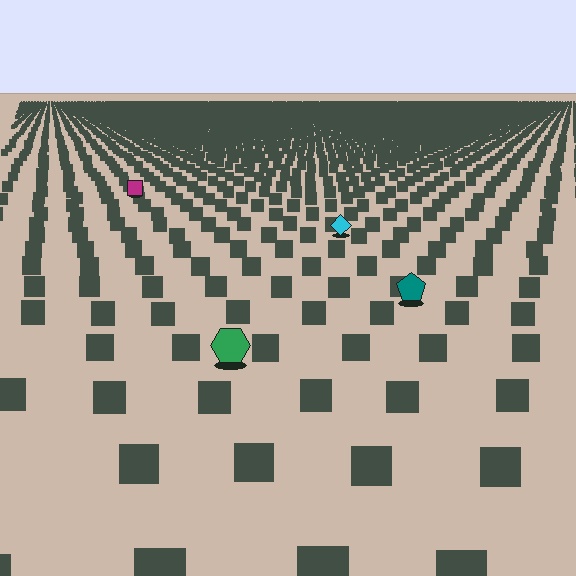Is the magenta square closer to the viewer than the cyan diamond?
No. The cyan diamond is closer — you can tell from the texture gradient: the ground texture is coarser near it.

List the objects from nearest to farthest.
From nearest to farthest: the green hexagon, the teal pentagon, the cyan diamond, the magenta square.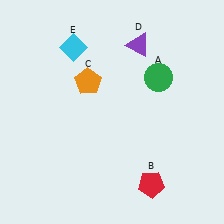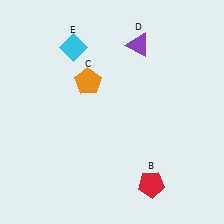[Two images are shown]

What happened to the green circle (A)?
The green circle (A) was removed in Image 2. It was in the top-right area of Image 1.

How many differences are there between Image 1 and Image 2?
There is 1 difference between the two images.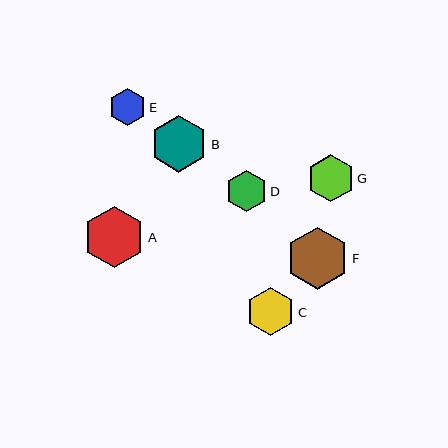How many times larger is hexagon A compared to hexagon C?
Hexagon A is approximately 1.3 times the size of hexagon C.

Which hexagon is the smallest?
Hexagon E is the smallest with a size of approximately 37 pixels.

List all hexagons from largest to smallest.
From largest to smallest: F, A, B, C, G, D, E.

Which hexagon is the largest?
Hexagon F is the largest with a size of approximately 62 pixels.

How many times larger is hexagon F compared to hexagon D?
Hexagon F is approximately 1.5 times the size of hexagon D.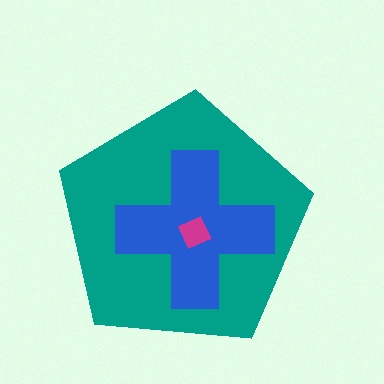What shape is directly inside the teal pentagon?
The blue cross.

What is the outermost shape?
The teal pentagon.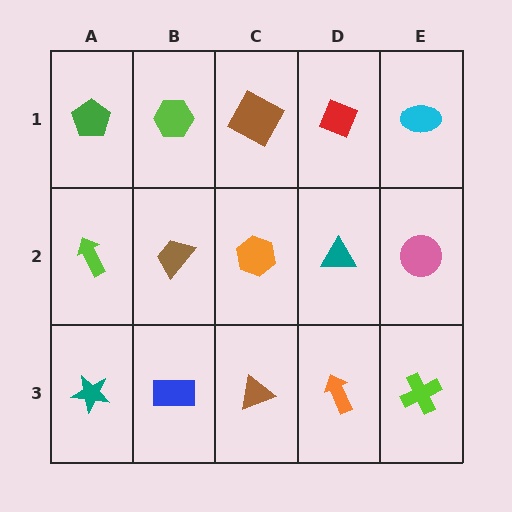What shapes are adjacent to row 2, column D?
A red diamond (row 1, column D), an orange arrow (row 3, column D), an orange hexagon (row 2, column C), a pink circle (row 2, column E).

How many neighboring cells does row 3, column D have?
3.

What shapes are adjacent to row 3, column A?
A lime arrow (row 2, column A), a blue rectangle (row 3, column B).